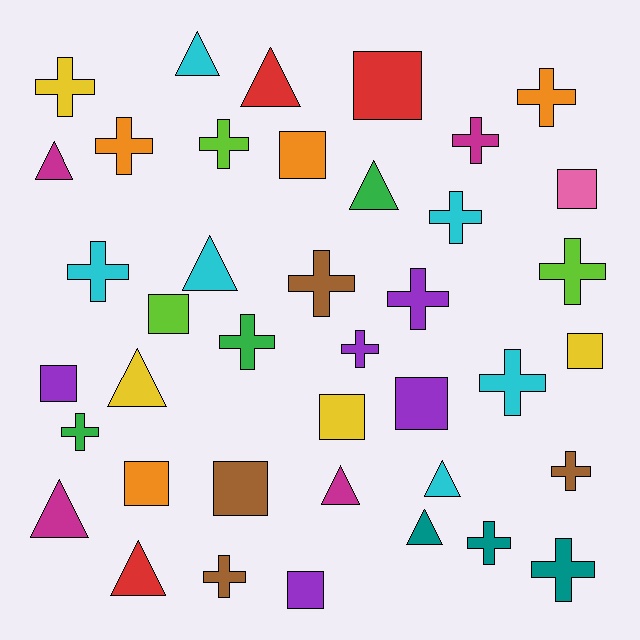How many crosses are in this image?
There are 18 crosses.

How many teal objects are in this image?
There are 3 teal objects.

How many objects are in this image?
There are 40 objects.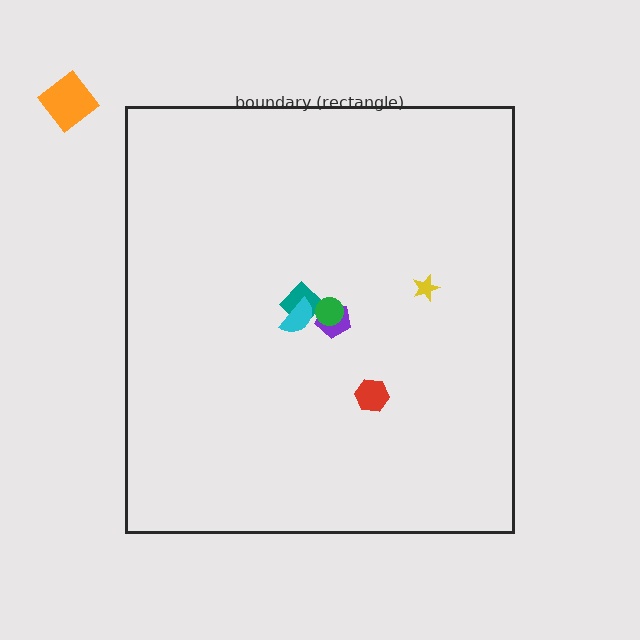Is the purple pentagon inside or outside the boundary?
Inside.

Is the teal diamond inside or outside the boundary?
Inside.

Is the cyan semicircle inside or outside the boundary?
Inside.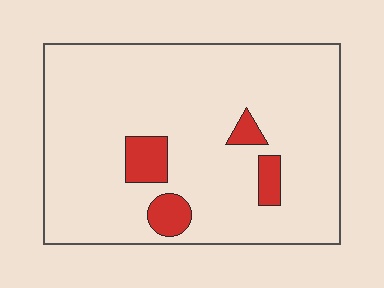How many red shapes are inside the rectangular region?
4.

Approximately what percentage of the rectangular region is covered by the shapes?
Approximately 10%.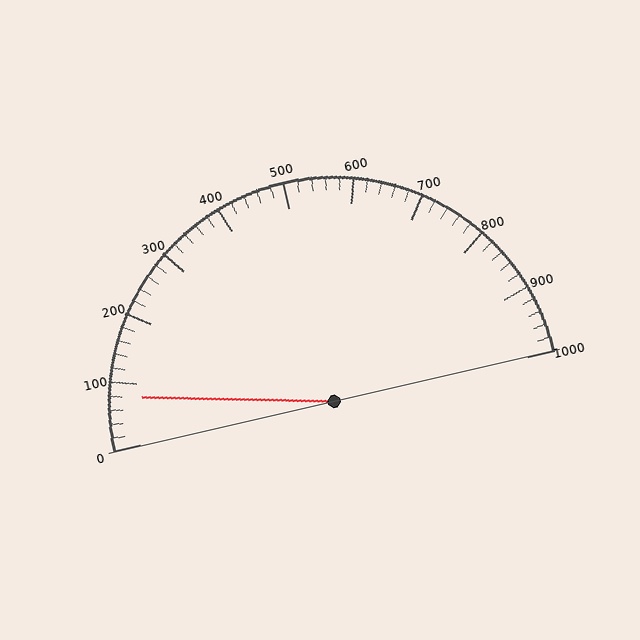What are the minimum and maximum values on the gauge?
The gauge ranges from 0 to 1000.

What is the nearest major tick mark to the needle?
The nearest major tick mark is 100.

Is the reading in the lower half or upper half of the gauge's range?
The reading is in the lower half of the range (0 to 1000).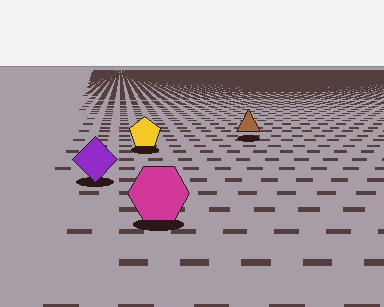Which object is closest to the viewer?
The magenta hexagon is closest. The texture marks near it are larger and more spread out.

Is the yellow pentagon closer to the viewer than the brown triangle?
Yes. The yellow pentagon is closer — you can tell from the texture gradient: the ground texture is coarser near it.